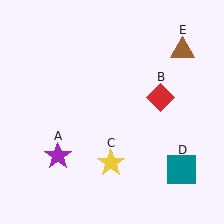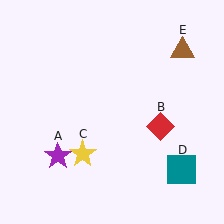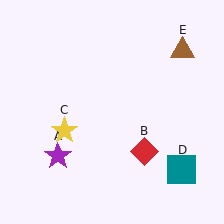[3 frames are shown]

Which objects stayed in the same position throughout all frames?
Purple star (object A) and teal square (object D) and brown triangle (object E) remained stationary.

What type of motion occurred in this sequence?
The red diamond (object B), yellow star (object C) rotated clockwise around the center of the scene.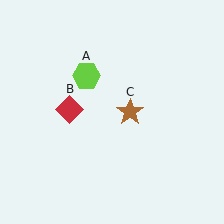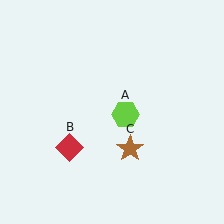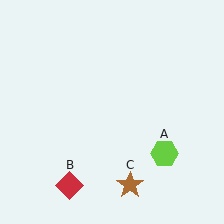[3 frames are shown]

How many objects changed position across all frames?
3 objects changed position: lime hexagon (object A), red diamond (object B), brown star (object C).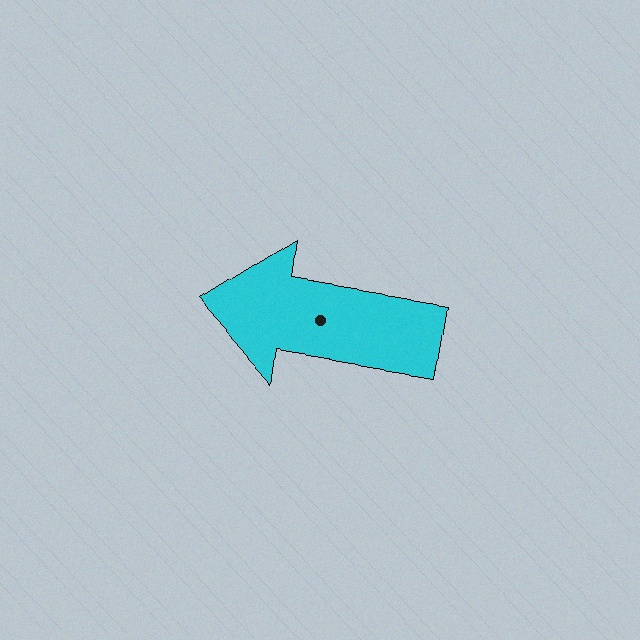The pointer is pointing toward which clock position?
Roughly 9 o'clock.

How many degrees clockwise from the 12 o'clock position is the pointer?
Approximately 279 degrees.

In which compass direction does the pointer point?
West.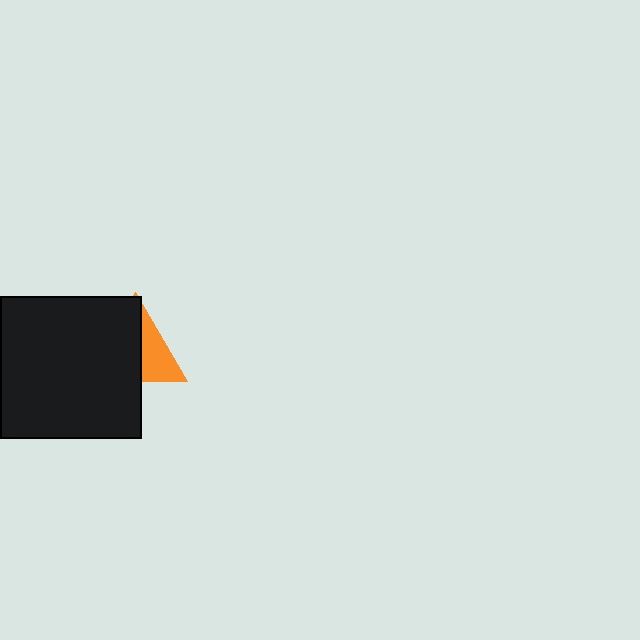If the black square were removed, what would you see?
You would see the complete orange triangle.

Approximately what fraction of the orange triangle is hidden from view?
Roughly 60% of the orange triangle is hidden behind the black square.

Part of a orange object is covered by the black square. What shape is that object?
It is a triangle.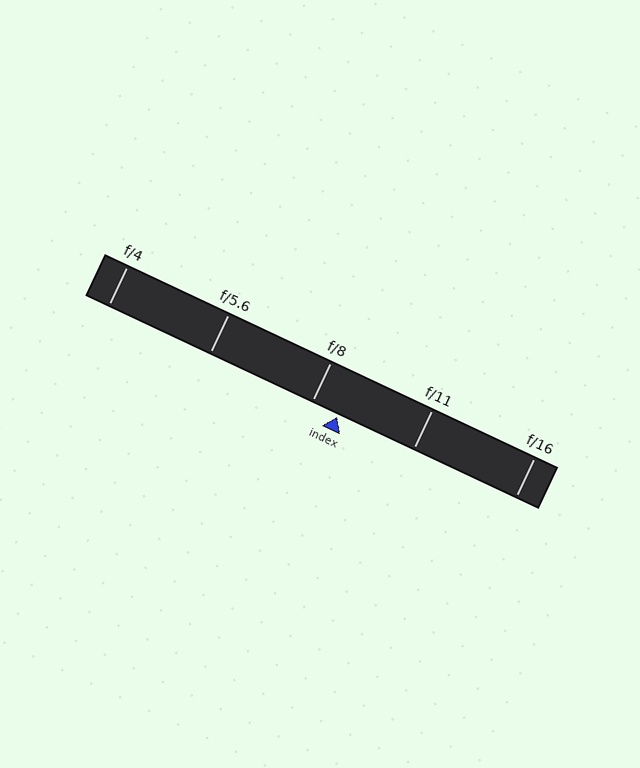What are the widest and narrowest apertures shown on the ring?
The widest aperture shown is f/4 and the narrowest is f/16.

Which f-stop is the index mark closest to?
The index mark is closest to f/8.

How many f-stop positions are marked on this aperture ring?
There are 5 f-stop positions marked.